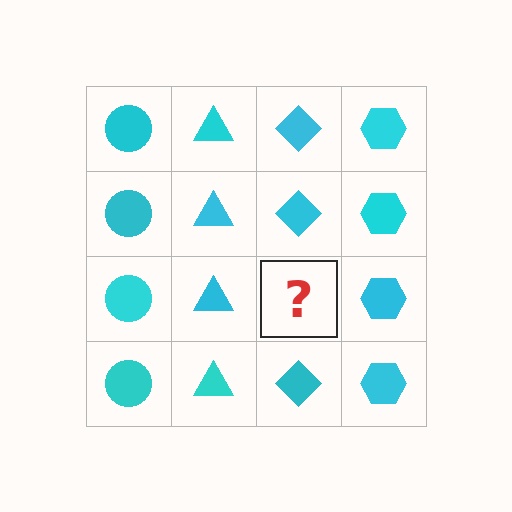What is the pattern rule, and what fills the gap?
The rule is that each column has a consistent shape. The gap should be filled with a cyan diamond.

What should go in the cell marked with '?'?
The missing cell should contain a cyan diamond.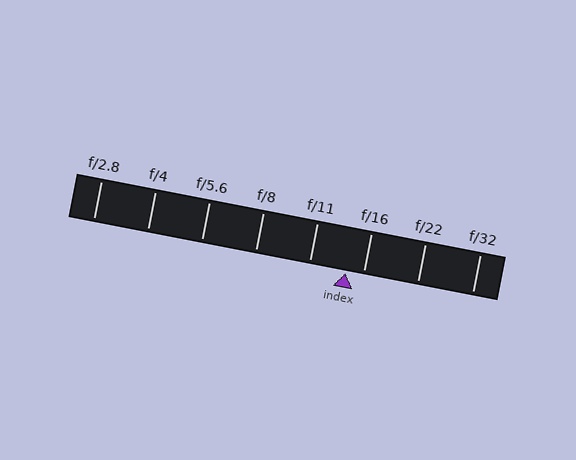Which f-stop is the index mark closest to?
The index mark is closest to f/16.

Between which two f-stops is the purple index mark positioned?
The index mark is between f/11 and f/16.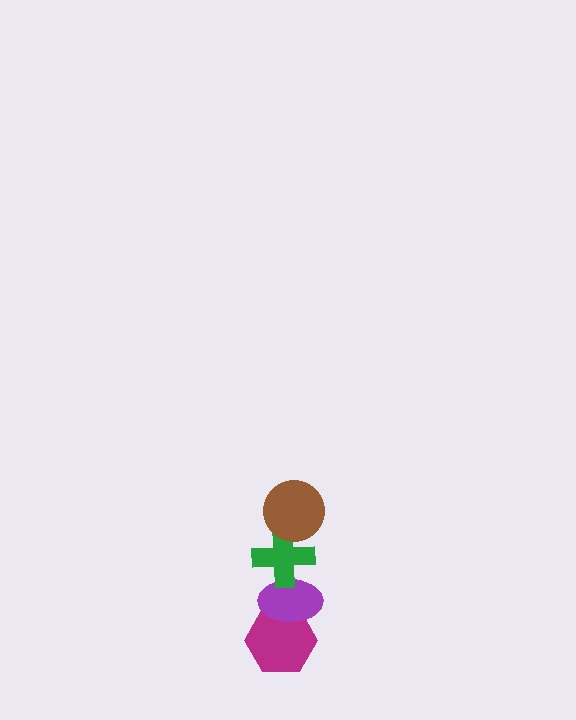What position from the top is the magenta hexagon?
The magenta hexagon is 4th from the top.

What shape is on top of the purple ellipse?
The green cross is on top of the purple ellipse.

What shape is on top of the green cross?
The brown circle is on top of the green cross.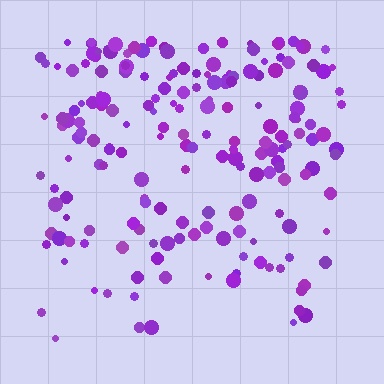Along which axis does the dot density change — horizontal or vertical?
Vertical.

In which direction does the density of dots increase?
From bottom to top, with the top side densest.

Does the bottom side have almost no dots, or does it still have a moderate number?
Still a moderate number, just noticeably fewer than the top.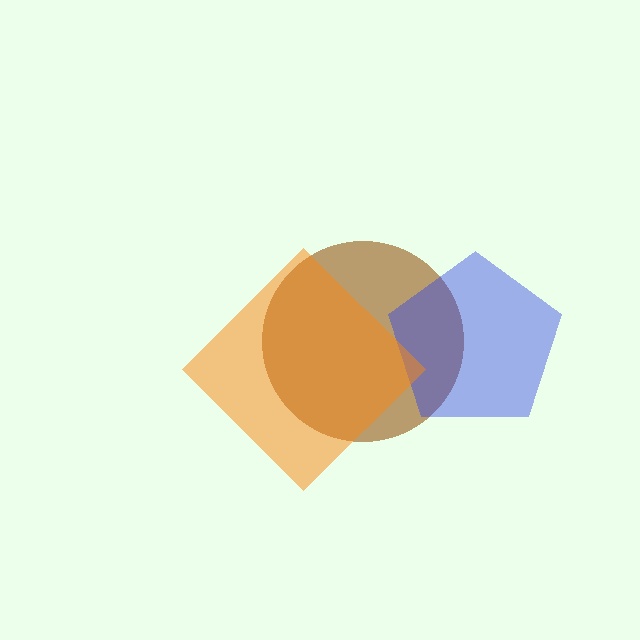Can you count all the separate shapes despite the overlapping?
Yes, there are 3 separate shapes.